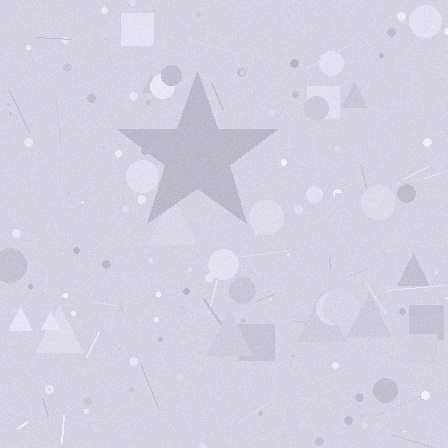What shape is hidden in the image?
A star is hidden in the image.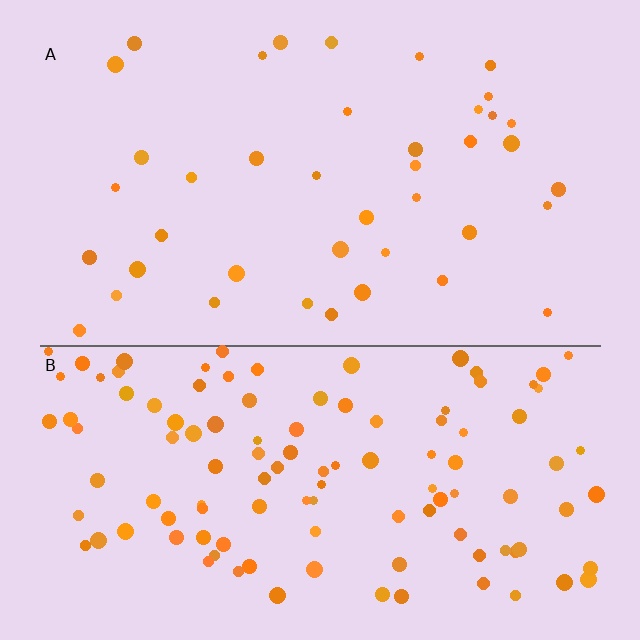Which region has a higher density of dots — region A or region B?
B (the bottom).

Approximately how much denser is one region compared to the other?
Approximately 2.9× — region B over region A.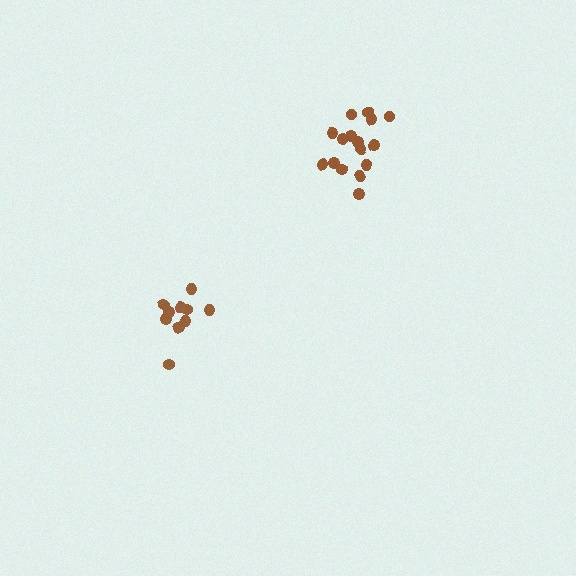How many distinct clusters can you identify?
There are 2 distinct clusters.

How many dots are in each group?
Group 1: 10 dots, Group 2: 16 dots (26 total).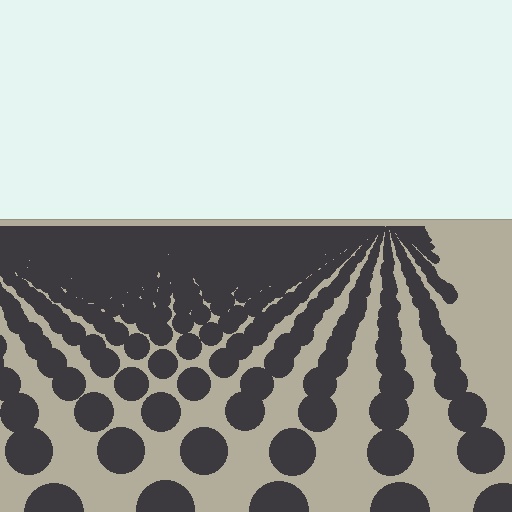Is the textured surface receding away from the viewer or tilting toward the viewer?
The surface is receding away from the viewer. Texture elements get smaller and denser toward the top.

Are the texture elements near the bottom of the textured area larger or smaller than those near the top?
Larger. Near the bottom, elements are closer to the viewer and appear at a bigger on-screen size.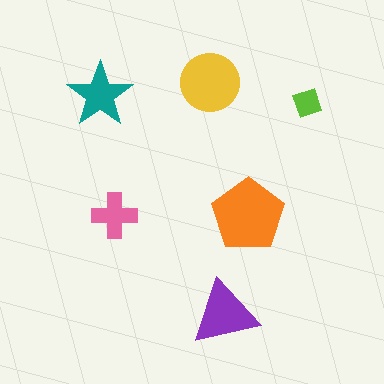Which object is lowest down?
The purple triangle is bottommost.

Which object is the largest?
The orange pentagon.